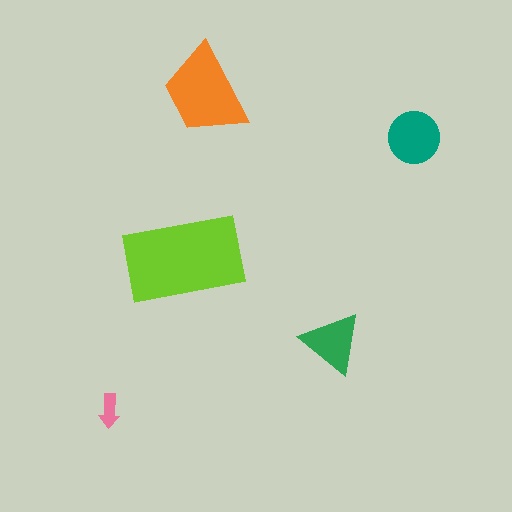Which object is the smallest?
The pink arrow.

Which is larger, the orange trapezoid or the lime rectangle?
The lime rectangle.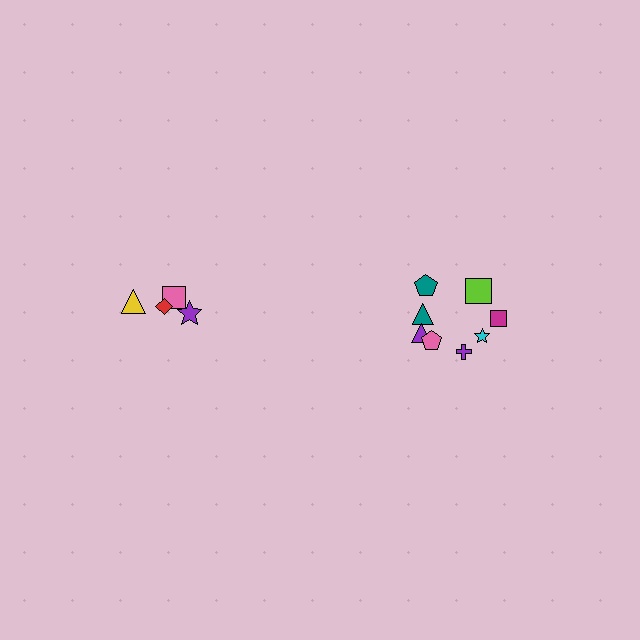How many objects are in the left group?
There are 4 objects.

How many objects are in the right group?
There are 8 objects.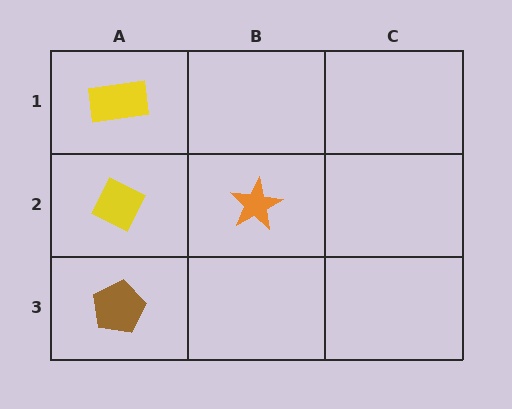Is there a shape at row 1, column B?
No, that cell is empty.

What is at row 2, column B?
An orange star.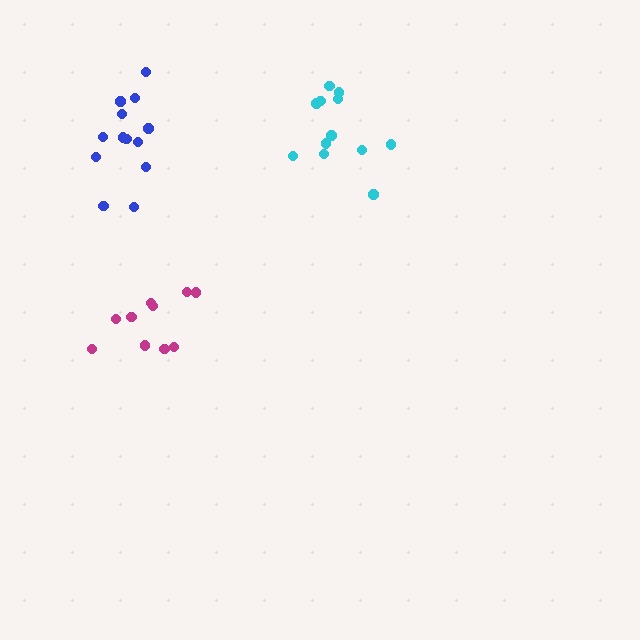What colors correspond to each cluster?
The clusters are colored: magenta, cyan, blue.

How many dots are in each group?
Group 1: 10 dots, Group 2: 12 dots, Group 3: 13 dots (35 total).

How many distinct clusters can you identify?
There are 3 distinct clusters.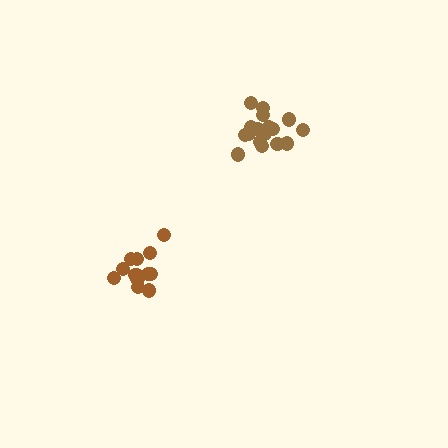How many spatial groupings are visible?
There are 2 spatial groupings.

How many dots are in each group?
Group 1: 14 dots, Group 2: 17 dots (31 total).